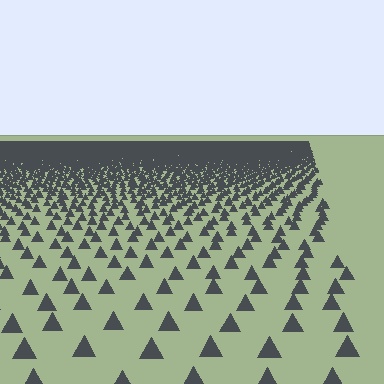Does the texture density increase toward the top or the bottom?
Density increases toward the top.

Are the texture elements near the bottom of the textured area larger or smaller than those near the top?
Larger. Near the bottom, elements are closer to the viewer and appear at a bigger on-screen size.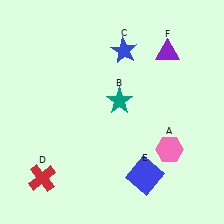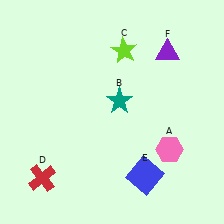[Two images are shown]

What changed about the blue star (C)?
In Image 1, C is blue. In Image 2, it changed to lime.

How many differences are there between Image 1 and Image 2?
There is 1 difference between the two images.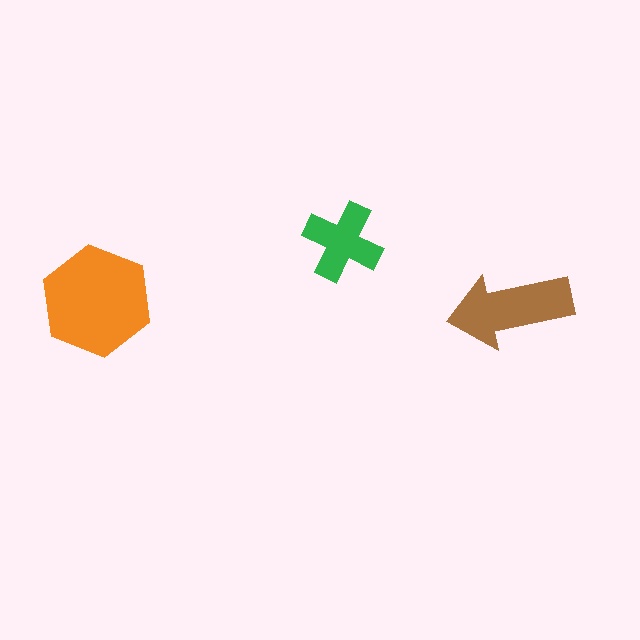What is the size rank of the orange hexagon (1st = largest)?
1st.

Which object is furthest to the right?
The brown arrow is rightmost.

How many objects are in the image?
There are 3 objects in the image.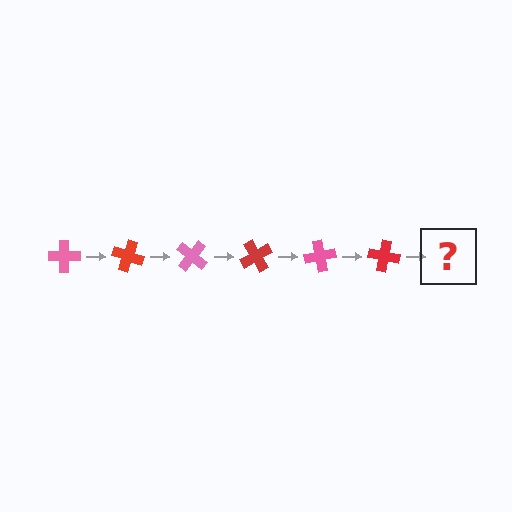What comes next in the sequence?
The next element should be a pink cross, rotated 120 degrees from the start.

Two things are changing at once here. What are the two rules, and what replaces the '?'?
The two rules are that it rotates 20 degrees each step and the color cycles through pink and red. The '?' should be a pink cross, rotated 120 degrees from the start.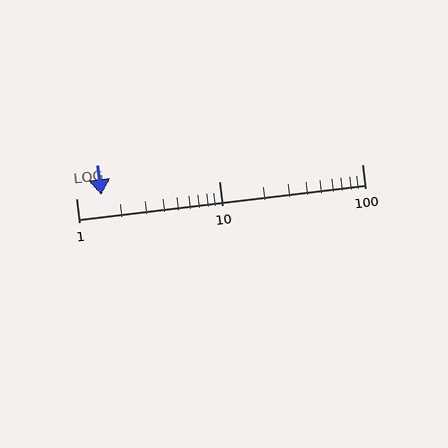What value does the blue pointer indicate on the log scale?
The pointer indicates approximately 1.5.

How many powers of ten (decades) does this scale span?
The scale spans 2 decades, from 1 to 100.